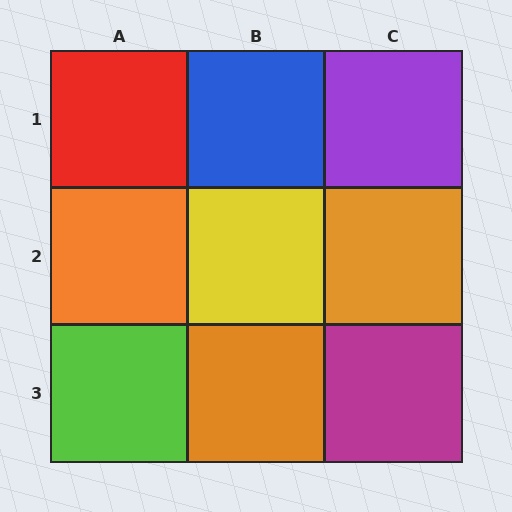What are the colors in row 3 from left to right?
Lime, orange, magenta.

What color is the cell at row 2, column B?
Yellow.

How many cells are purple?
1 cell is purple.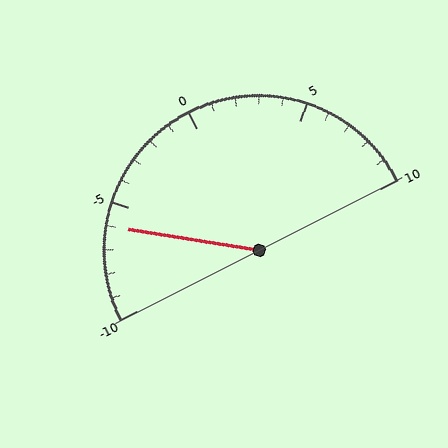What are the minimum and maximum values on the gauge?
The gauge ranges from -10 to 10.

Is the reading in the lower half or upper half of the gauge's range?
The reading is in the lower half of the range (-10 to 10).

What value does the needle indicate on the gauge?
The needle indicates approximately -6.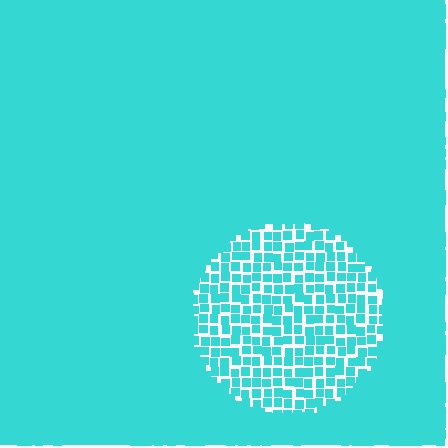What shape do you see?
I see a circle.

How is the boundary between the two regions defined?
The boundary is defined by a change in element density (approximately 3.0x ratio). All elements are the same color, size, and shape.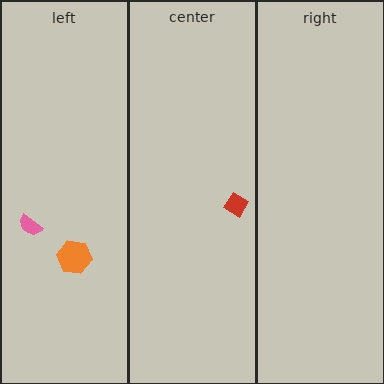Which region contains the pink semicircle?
The left region.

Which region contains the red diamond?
The center region.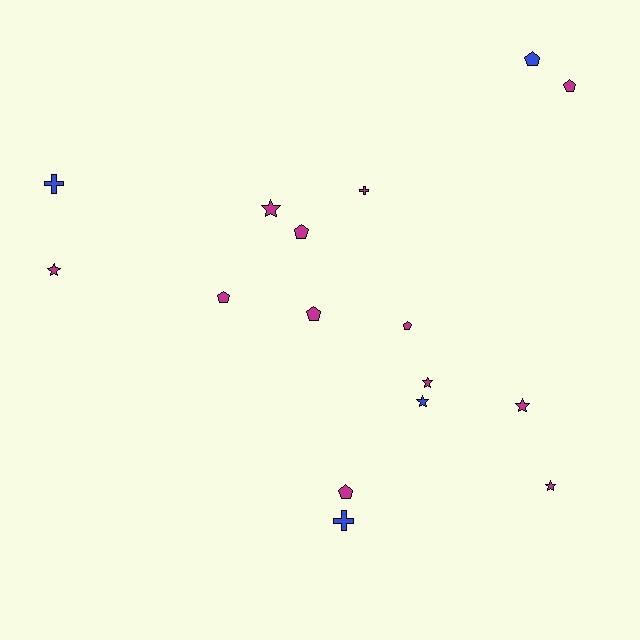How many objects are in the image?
There are 16 objects.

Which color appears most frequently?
Magenta, with 12 objects.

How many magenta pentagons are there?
There are 6 magenta pentagons.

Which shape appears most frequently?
Pentagon, with 7 objects.